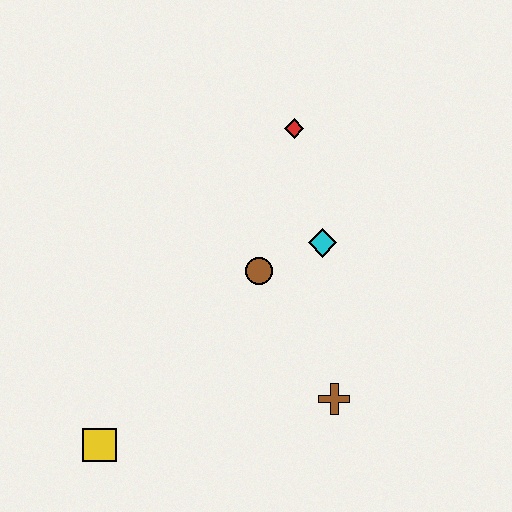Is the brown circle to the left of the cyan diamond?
Yes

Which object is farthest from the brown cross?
The red diamond is farthest from the brown cross.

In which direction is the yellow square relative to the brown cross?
The yellow square is to the left of the brown cross.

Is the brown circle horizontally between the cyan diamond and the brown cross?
No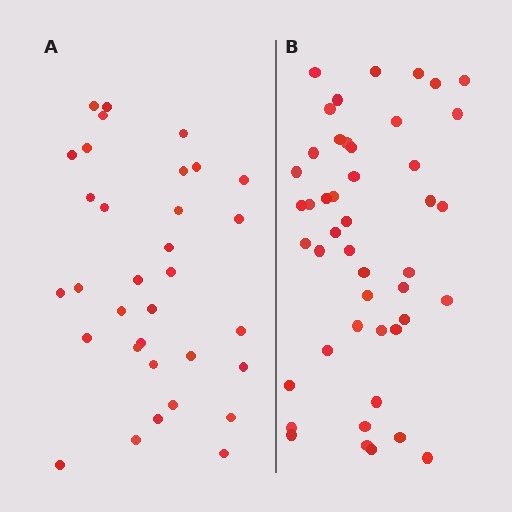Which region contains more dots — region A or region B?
Region B (the right region) has more dots.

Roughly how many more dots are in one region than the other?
Region B has approximately 15 more dots than region A.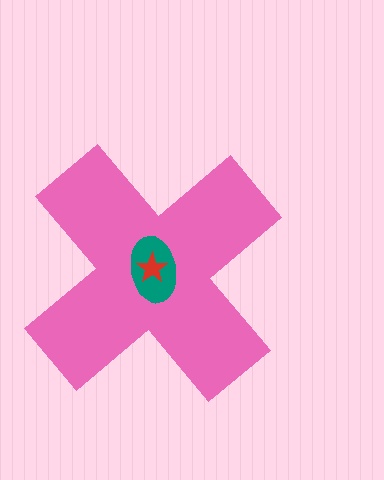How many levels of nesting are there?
3.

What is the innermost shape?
The red star.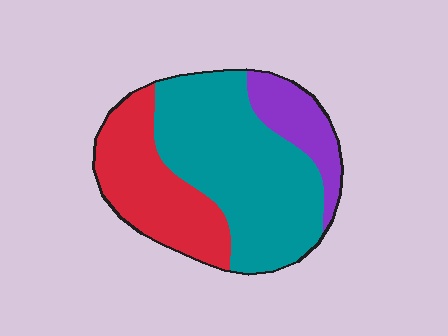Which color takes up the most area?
Teal, at roughly 55%.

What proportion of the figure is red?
Red covers 31% of the figure.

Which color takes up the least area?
Purple, at roughly 15%.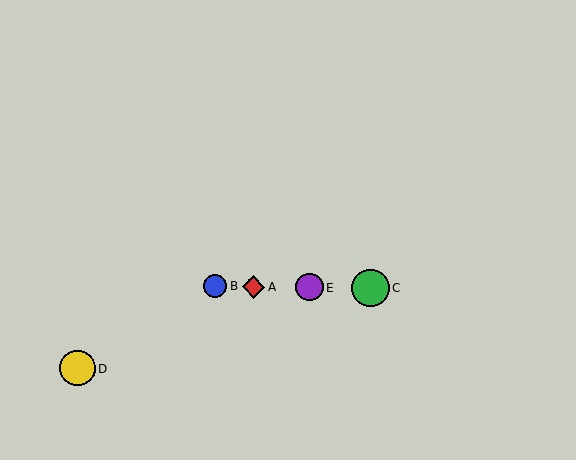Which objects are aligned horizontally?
Objects A, B, C, E are aligned horizontally.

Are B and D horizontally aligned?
No, B is at y≈286 and D is at y≈368.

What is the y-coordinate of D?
Object D is at y≈368.